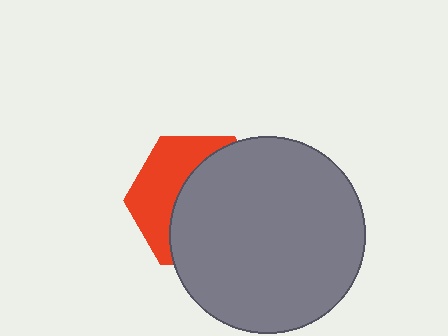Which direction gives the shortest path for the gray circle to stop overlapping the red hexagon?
Moving right gives the shortest separation.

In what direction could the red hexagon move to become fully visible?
The red hexagon could move left. That would shift it out from behind the gray circle entirely.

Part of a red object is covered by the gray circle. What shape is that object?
It is a hexagon.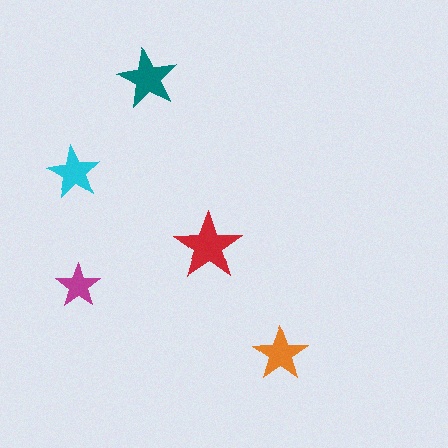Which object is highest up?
The teal star is topmost.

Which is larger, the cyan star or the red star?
The red one.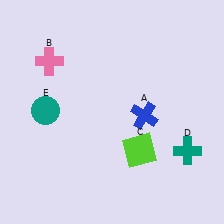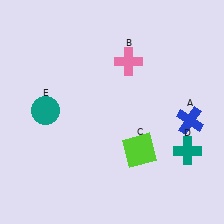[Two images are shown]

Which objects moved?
The objects that moved are: the blue cross (A), the pink cross (B).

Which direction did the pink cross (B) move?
The pink cross (B) moved right.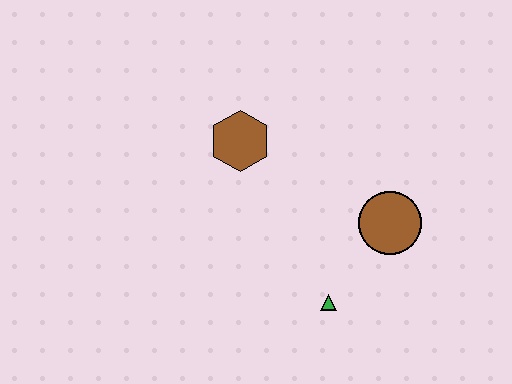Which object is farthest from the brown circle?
The brown hexagon is farthest from the brown circle.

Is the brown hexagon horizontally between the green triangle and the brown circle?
No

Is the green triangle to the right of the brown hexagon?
Yes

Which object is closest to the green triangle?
The brown circle is closest to the green triangle.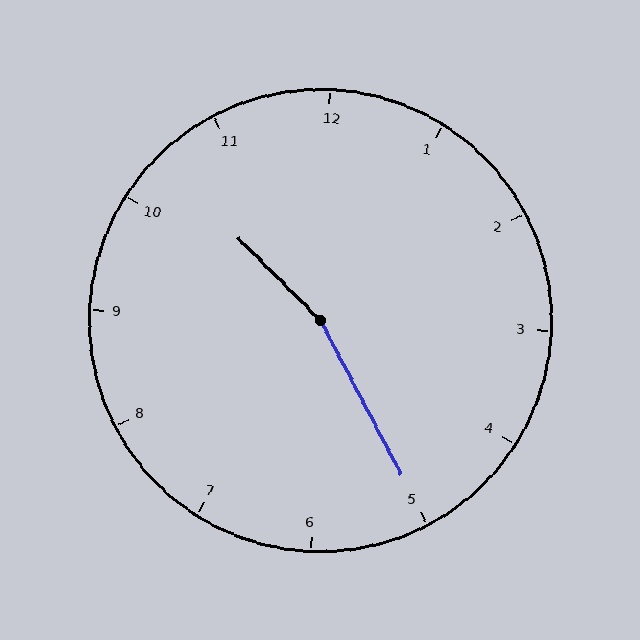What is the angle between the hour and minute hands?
Approximately 162 degrees.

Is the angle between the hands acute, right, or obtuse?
It is obtuse.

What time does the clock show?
10:25.